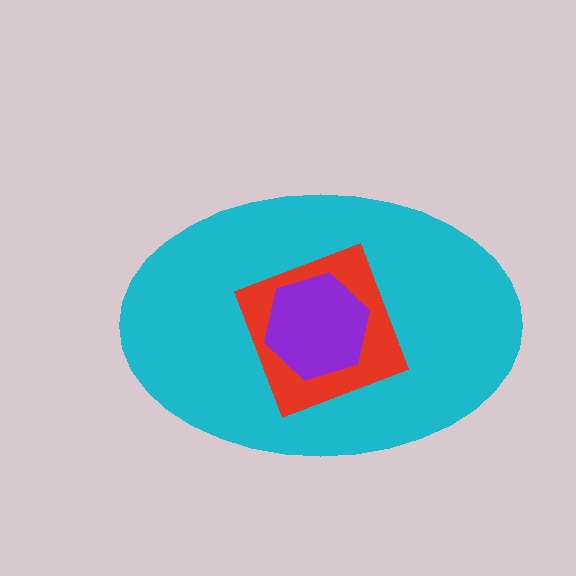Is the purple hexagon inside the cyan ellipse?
Yes.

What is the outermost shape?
The cyan ellipse.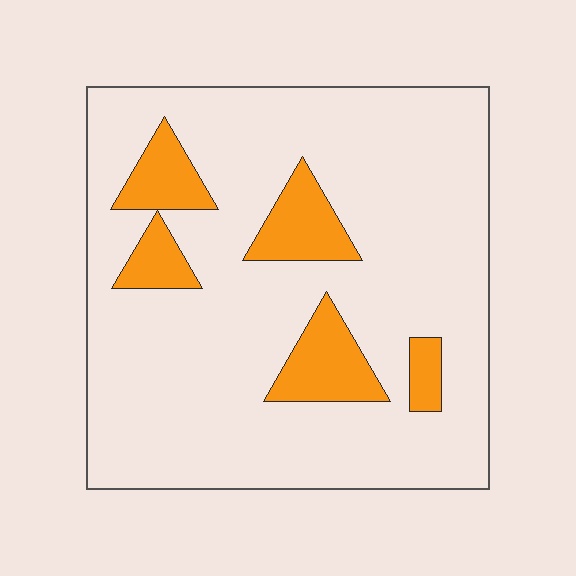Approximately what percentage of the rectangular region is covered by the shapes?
Approximately 15%.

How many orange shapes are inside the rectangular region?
5.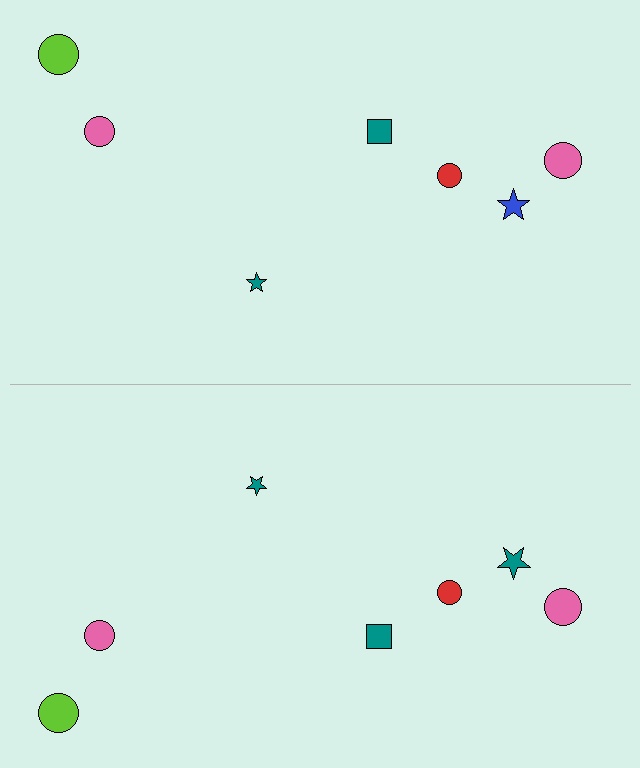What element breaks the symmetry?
The teal star on the bottom side breaks the symmetry — its mirror counterpart is blue.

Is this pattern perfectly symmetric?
No, the pattern is not perfectly symmetric. The teal star on the bottom side breaks the symmetry — its mirror counterpart is blue.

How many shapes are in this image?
There are 14 shapes in this image.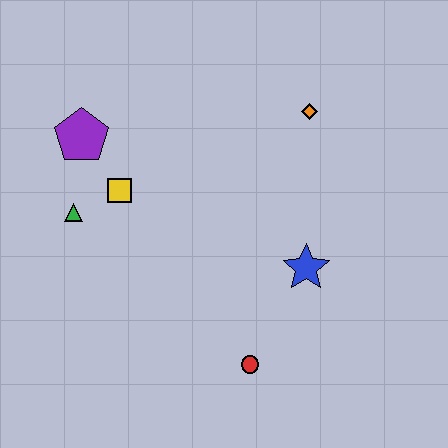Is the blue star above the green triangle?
No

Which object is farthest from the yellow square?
The red circle is farthest from the yellow square.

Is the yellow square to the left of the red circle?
Yes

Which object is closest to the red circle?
The blue star is closest to the red circle.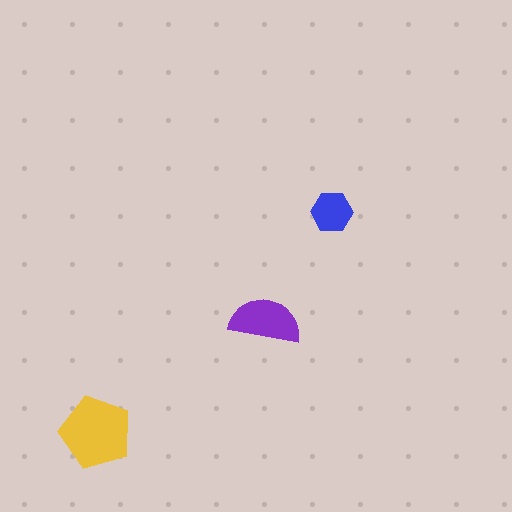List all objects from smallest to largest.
The blue hexagon, the purple semicircle, the yellow pentagon.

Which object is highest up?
The blue hexagon is topmost.